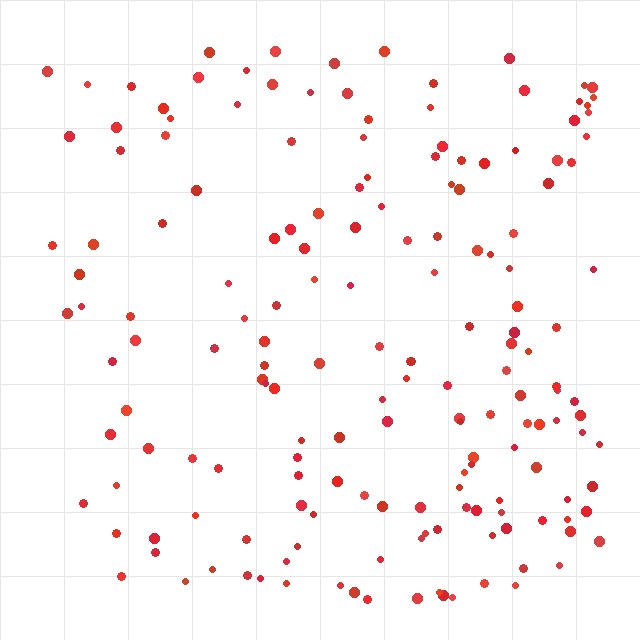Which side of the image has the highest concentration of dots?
The right.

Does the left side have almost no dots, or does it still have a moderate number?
Still a moderate number, just noticeably fewer than the right.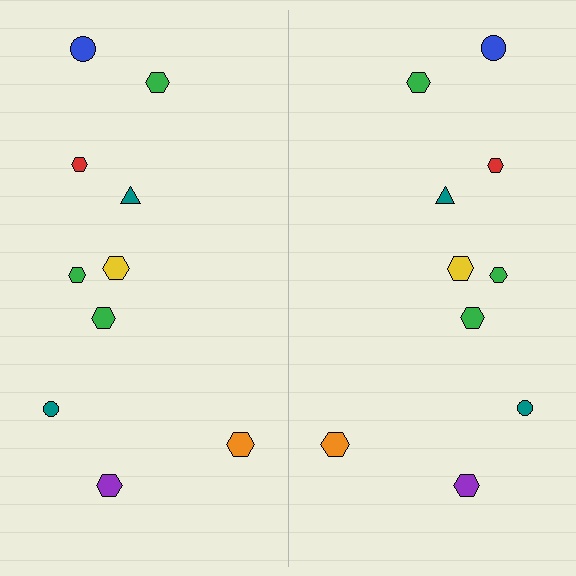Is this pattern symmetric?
Yes, this pattern has bilateral (reflection) symmetry.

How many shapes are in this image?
There are 20 shapes in this image.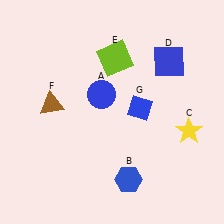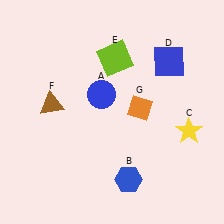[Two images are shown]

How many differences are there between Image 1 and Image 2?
There is 1 difference between the two images.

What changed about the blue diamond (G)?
In Image 1, G is blue. In Image 2, it changed to orange.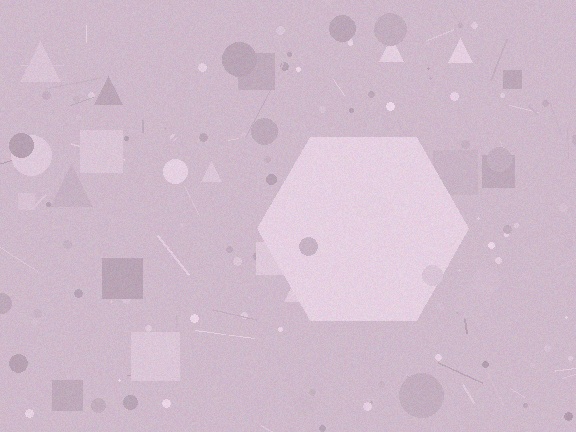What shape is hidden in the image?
A hexagon is hidden in the image.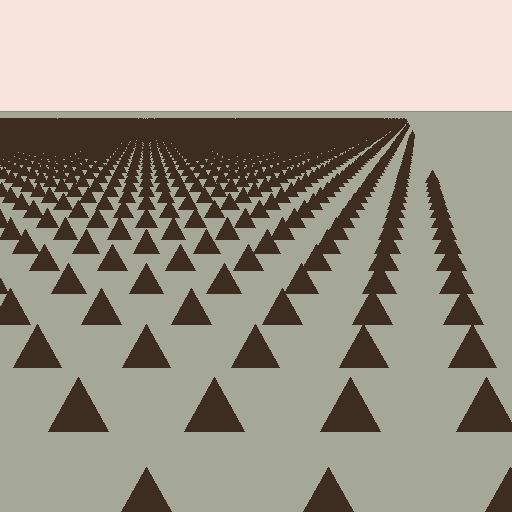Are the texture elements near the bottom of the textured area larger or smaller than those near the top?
Larger. Near the bottom, elements are closer to the viewer and appear at a bigger on-screen size.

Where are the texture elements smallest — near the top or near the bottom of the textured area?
Near the top.